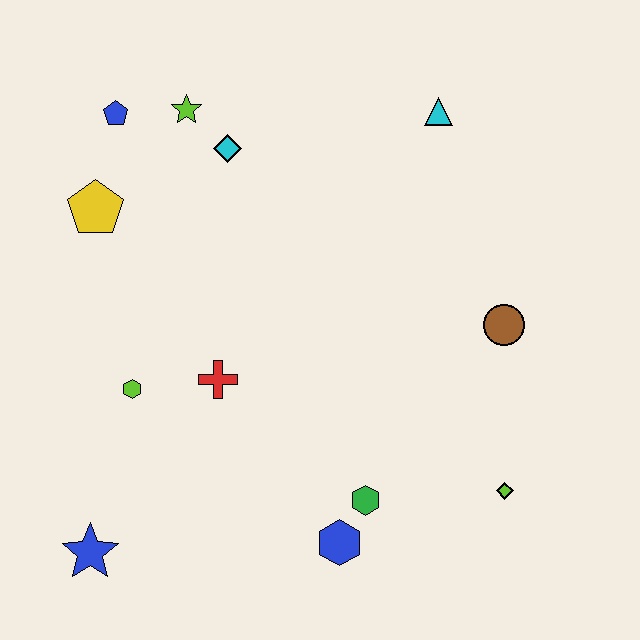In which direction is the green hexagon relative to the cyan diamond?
The green hexagon is below the cyan diamond.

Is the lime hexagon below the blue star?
No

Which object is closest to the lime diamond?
The green hexagon is closest to the lime diamond.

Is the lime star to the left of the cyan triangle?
Yes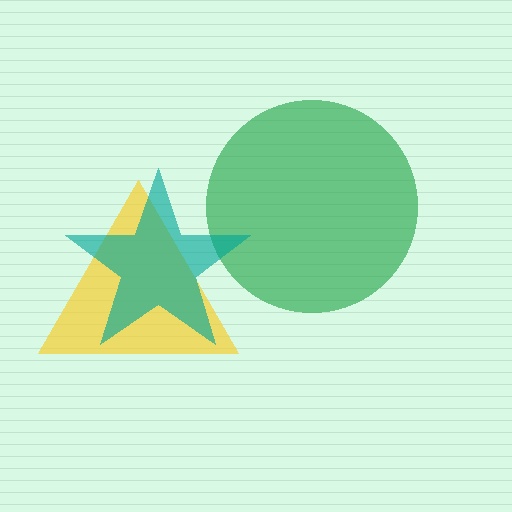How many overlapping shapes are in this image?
There are 3 overlapping shapes in the image.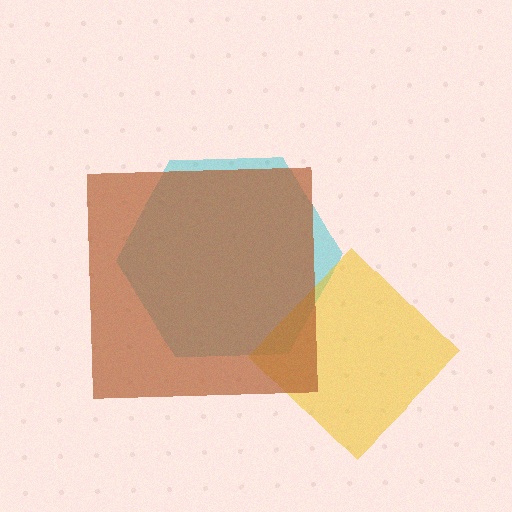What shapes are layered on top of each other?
The layered shapes are: a cyan hexagon, a yellow diamond, a brown square.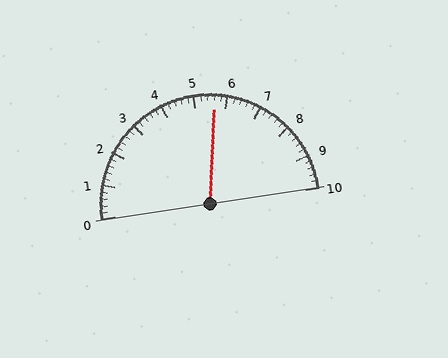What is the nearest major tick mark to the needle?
The nearest major tick mark is 6.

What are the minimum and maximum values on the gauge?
The gauge ranges from 0 to 10.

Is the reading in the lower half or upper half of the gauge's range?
The reading is in the upper half of the range (0 to 10).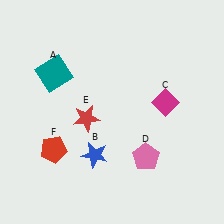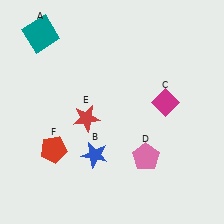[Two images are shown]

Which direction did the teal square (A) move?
The teal square (A) moved up.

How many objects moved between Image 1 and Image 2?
1 object moved between the two images.